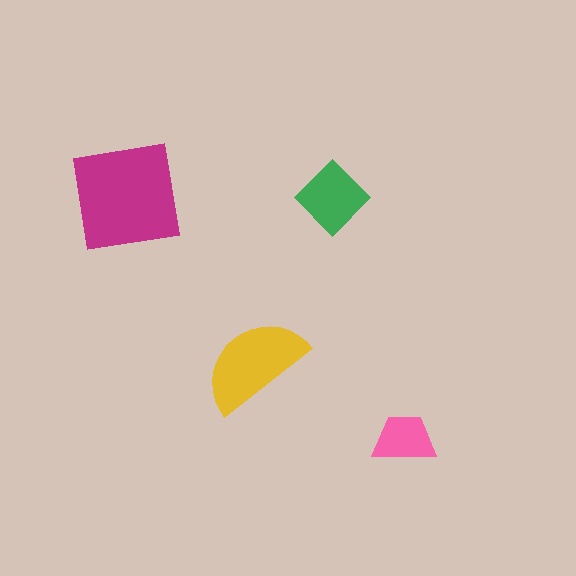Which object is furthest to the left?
The magenta square is leftmost.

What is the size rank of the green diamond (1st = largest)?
3rd.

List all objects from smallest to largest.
The pink trapezoid, the green diamond, the yellow semicircle, the magenta square.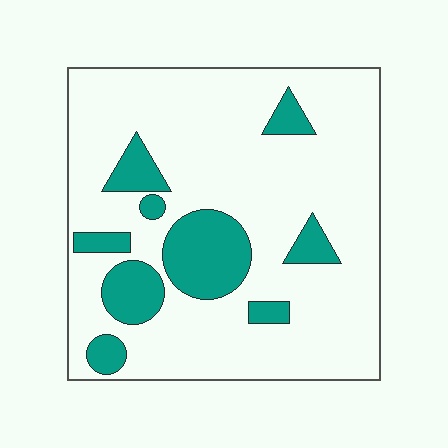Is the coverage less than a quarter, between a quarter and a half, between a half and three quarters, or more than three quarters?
Less than a quarter.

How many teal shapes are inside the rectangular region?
9.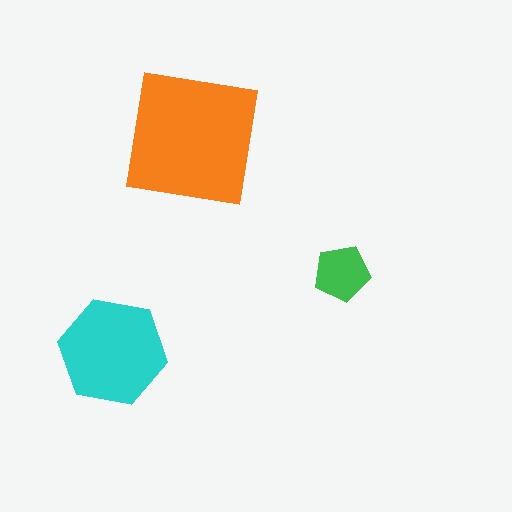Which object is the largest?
The orange square.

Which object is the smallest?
The green pentagon.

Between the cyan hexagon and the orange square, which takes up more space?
The orange square.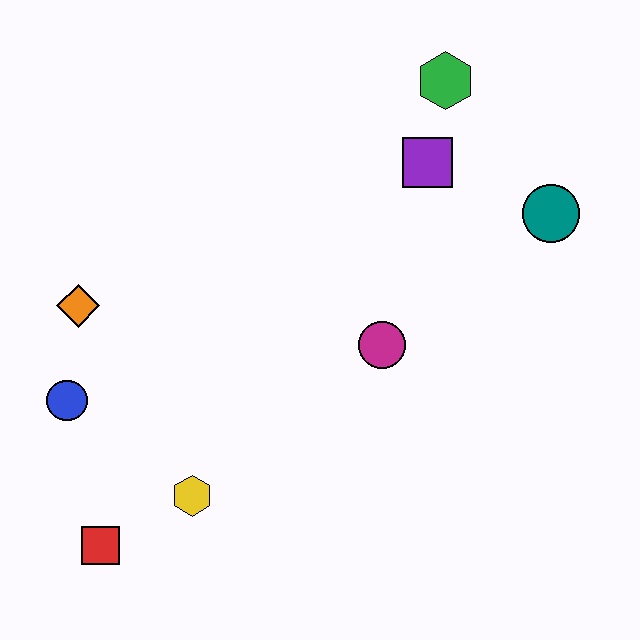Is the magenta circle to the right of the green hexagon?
No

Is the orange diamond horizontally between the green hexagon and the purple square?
No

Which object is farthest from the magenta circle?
The red square is farthest from the magenta circle.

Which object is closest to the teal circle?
The purple square is closest to the teal circle.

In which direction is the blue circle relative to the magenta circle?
The blue circle is to the left of the magenta circle.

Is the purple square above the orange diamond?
Yes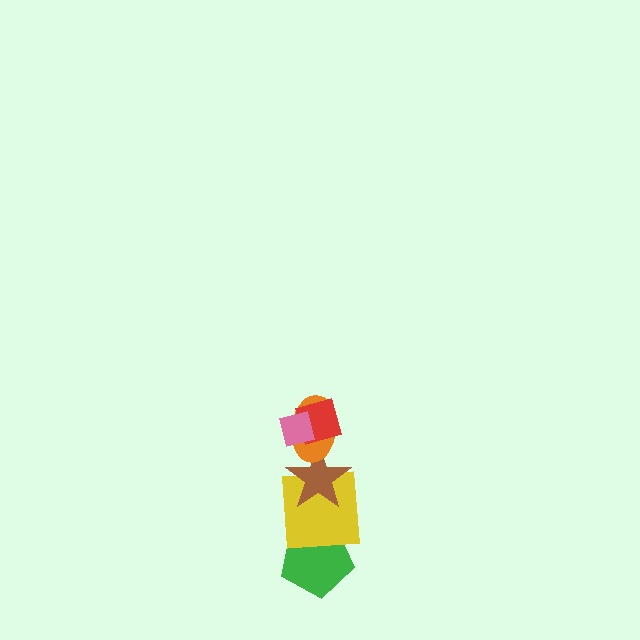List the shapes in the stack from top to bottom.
From top to bottom: the pink square, the red diamond, the orange ellipse, the brown star, the yellow square, the green pentagon.